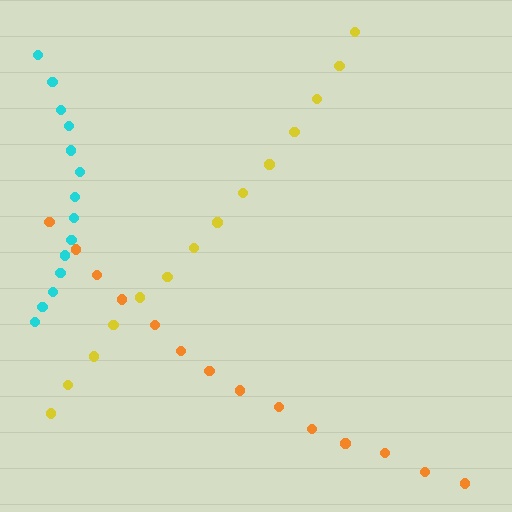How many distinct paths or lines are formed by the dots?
There are 3 distinct paths.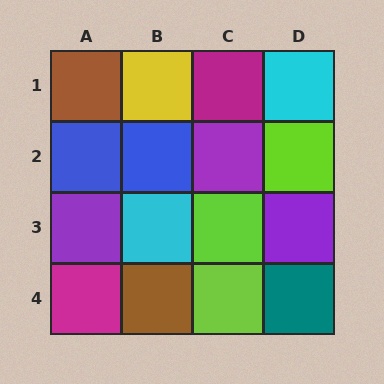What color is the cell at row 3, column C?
Lime.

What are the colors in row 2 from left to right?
Blue, blue, purple, lime.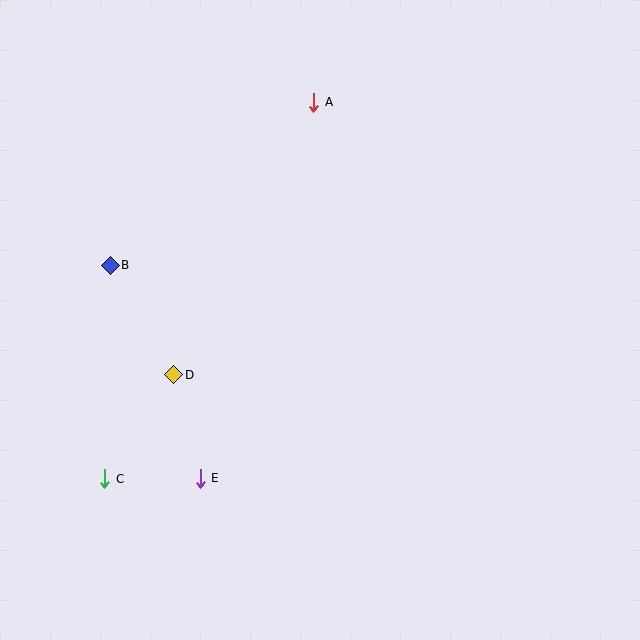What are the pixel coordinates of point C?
Point C is at (105, 479).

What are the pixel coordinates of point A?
Point A is at (314, 102).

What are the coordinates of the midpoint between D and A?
The midpoint between D and A is at (244, 238).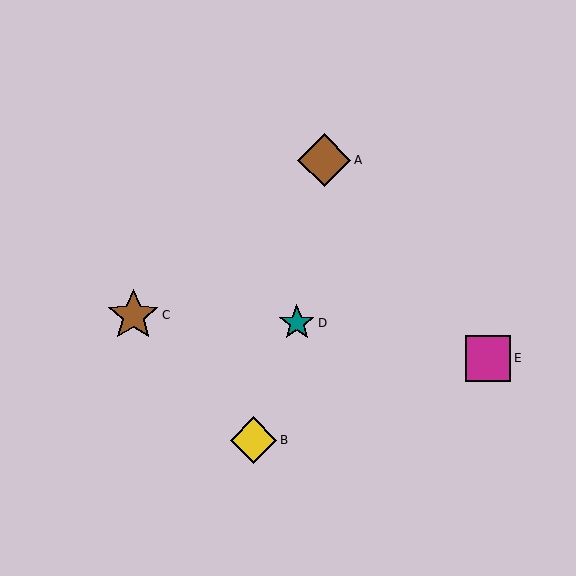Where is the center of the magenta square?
The center of the magenta square is at (488, 358).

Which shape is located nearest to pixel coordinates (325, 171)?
The brown diamond (labeled A) at (324, 160) is nearest to that location.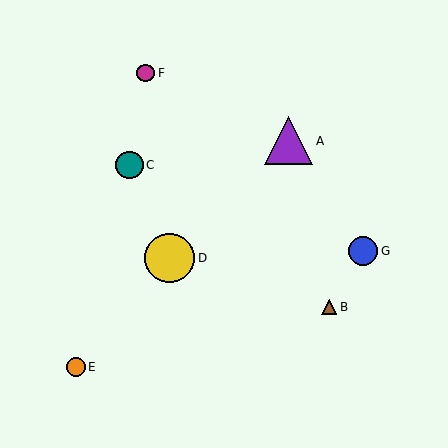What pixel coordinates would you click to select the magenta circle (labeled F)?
Click at (146, 73) to select the magenta circle F.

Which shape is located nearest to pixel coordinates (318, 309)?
The brown triangle (labeled B) at (329, 307) is nearest to that location.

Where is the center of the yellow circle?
The center of the yellow circle is at (170, 258).